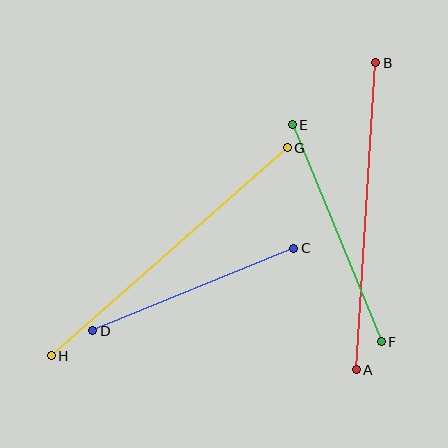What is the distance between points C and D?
The distance is approximately 217 pixels.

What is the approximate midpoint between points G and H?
The midpoint is at approximately (169, 252) pixels.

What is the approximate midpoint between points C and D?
The midpoint is at approximately (193, 289) pixels.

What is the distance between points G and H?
The distance is approximately 315 pixels.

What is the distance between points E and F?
The distance is approximately 235 pixels.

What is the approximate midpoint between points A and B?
The midpoint is at approximately (366, 216) pixels.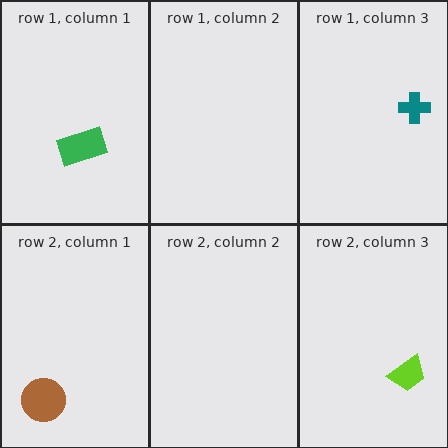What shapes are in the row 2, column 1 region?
The brown circle.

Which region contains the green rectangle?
The row 1, column 1 region.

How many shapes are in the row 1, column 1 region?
1.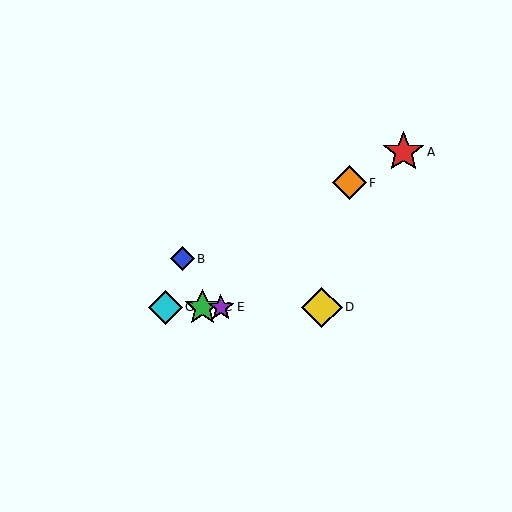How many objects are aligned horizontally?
4 objects (C, D, E, G) are aligned horizontally.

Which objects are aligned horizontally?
Objects C, D, E, G are aligned horizontally.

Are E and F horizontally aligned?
No, E is at y≈307 and F is at y≈183.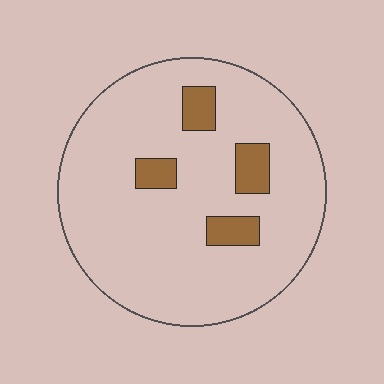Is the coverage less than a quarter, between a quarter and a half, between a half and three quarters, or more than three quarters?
Less than a quarter.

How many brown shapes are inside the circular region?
4.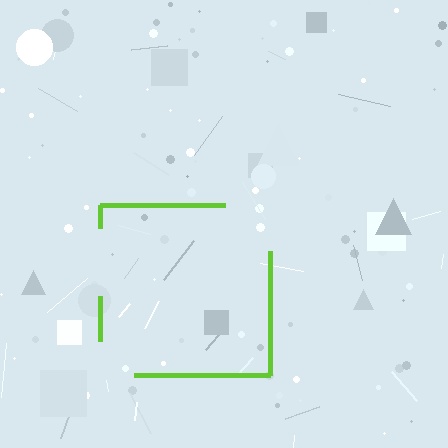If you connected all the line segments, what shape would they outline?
They would outline a square.